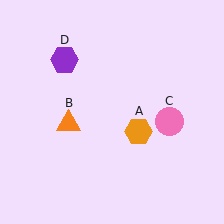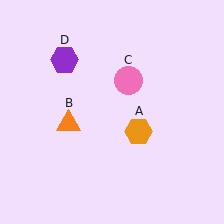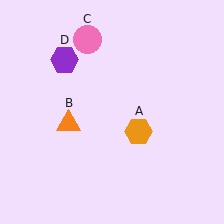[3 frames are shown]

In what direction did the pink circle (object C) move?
The pink circle (object C) moved up and to the left.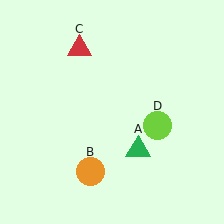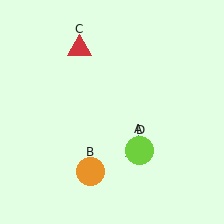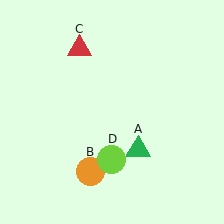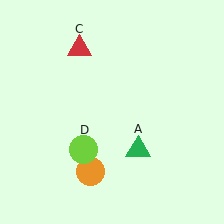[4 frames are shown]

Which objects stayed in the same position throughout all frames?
Green triangle (object A) and orange circle (object B) and red triangle (object C) remained stationary.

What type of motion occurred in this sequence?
The lime circle (object D) rotated clockwise around the center of the scene.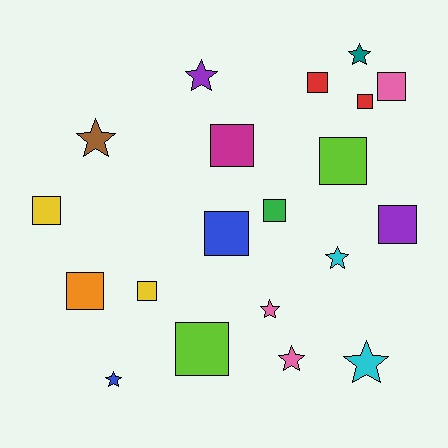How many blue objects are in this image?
There are 2 blue objects.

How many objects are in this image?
There are 20 objects.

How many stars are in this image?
There are 8 stars.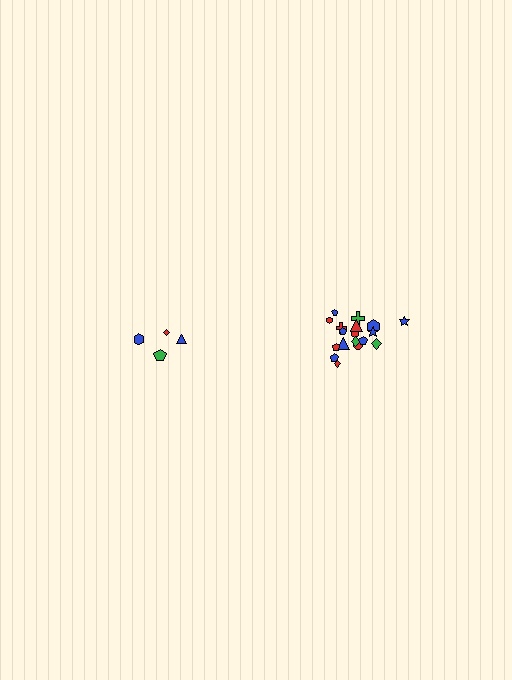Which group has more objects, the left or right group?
The right group.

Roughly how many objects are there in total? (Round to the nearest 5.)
Roughly 20 objects in total.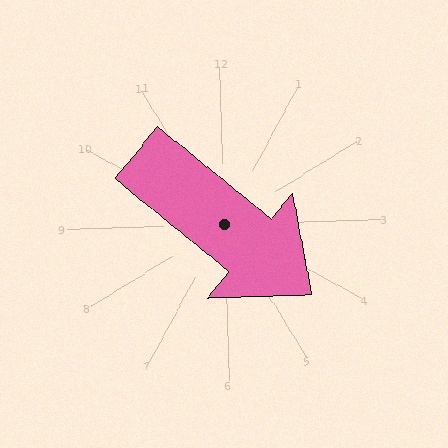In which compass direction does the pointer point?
Southeast.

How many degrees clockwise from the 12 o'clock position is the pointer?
Approximately 131 degrees.